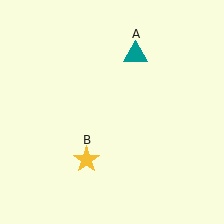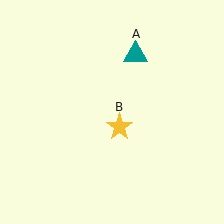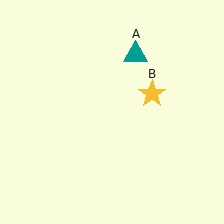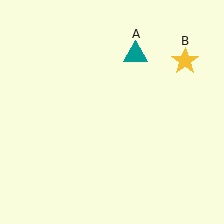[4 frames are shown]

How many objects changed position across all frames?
1 object changed position: yellow star (object B).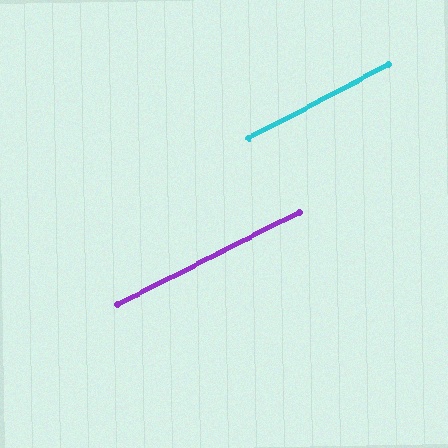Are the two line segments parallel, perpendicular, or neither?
Parallel — their directions differ by only 0.6°.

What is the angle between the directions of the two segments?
Approximately 1 degree.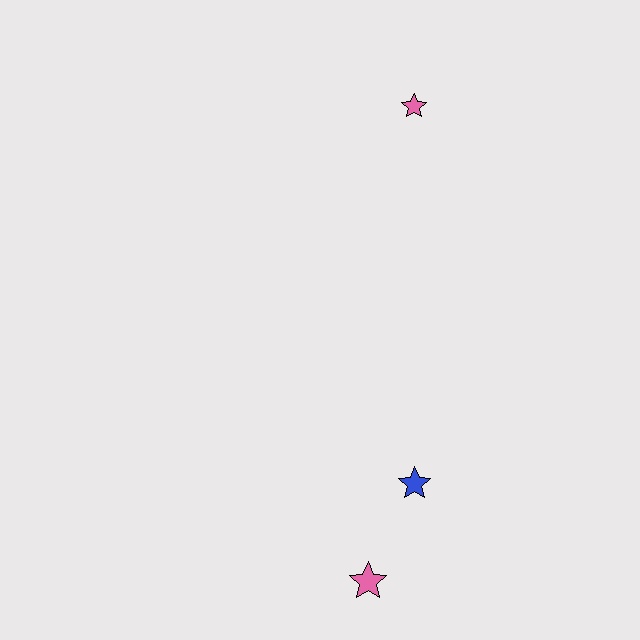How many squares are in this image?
There are no squares.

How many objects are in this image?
There are 3 objects.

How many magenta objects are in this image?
There are no magenta objects.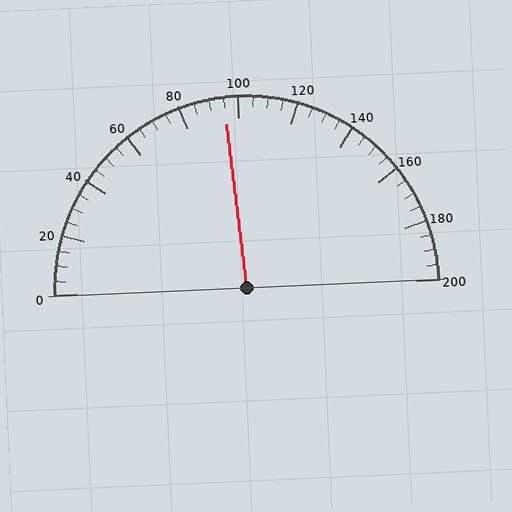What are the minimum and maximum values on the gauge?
The gauge ranges from 0 to 200.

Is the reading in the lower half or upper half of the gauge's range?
The reading is in the lower half of the range (0 to 200).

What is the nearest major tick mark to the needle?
The nearest major tick mark is 100.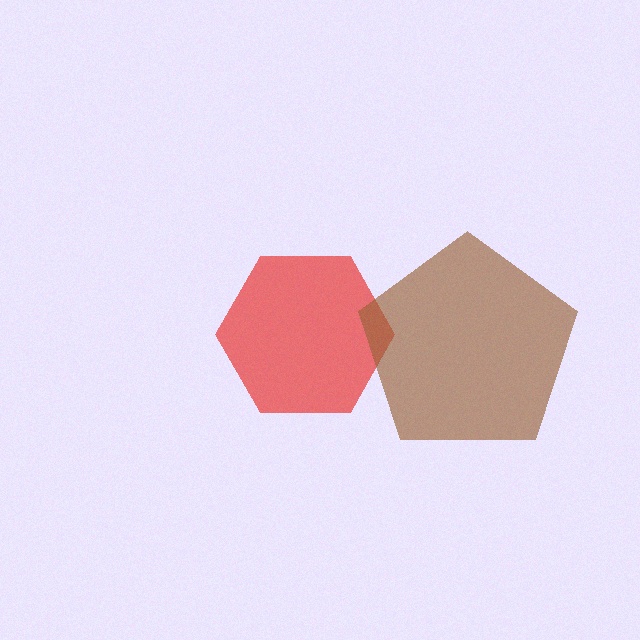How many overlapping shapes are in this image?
There are 2 overlapping shapes in the image.